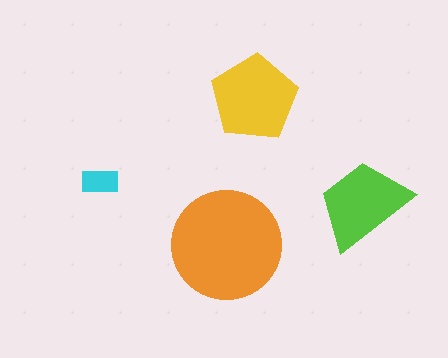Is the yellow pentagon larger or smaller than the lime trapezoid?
Larger.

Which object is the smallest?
The cyan rectangle.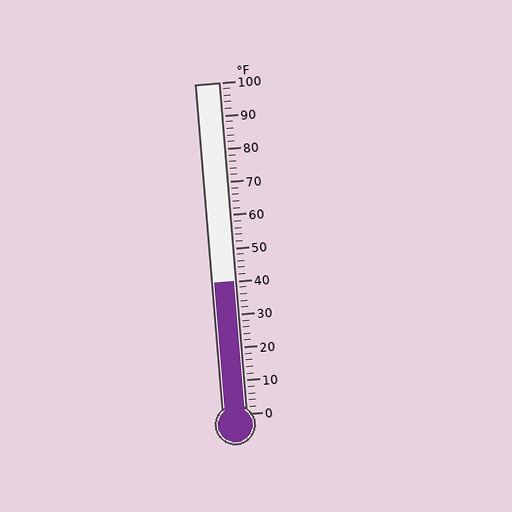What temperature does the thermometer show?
The thermometer shows approximately 40°F.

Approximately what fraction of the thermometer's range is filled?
The thermometer is filled to approximately 40% of its range.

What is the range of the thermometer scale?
The thermometer scale ranges from 0°F to 100°F.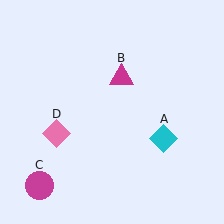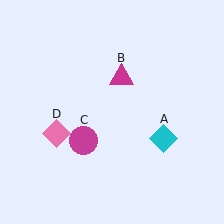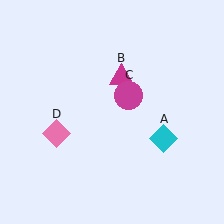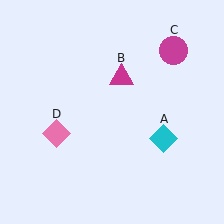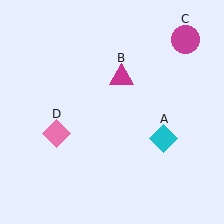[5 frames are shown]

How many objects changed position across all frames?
1 object changed position: magenta circle (object C).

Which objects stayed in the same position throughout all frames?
Cyan diamond (object A) and magenta triangle (object B) and pink diamond (object D) remained stationary.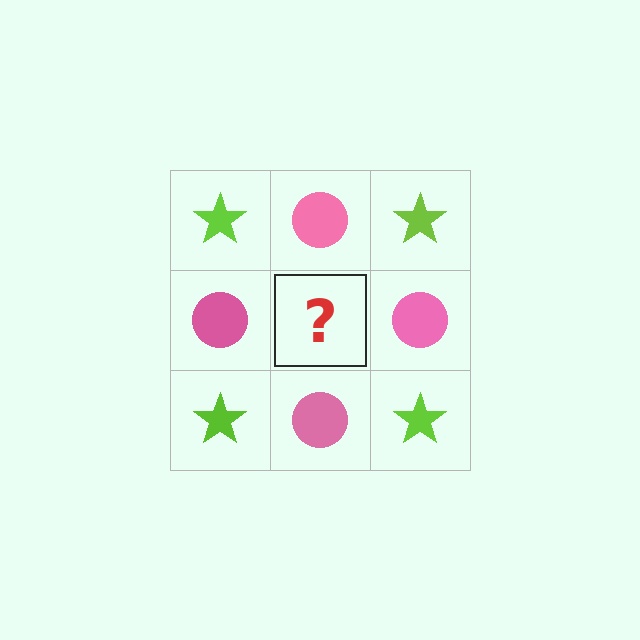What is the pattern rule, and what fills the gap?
The rule is that it alternates lime star and pink circle in a checkerboard pattern. The gap should be filled with a lime star.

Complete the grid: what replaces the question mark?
The question mark should be replaced with a lime star.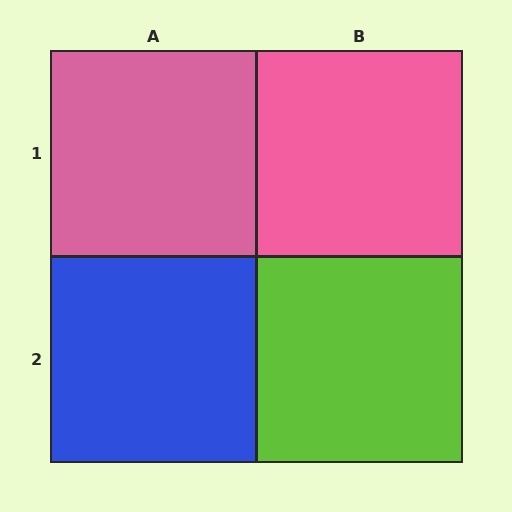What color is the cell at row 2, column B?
Lime.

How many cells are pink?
2 cells are pink.